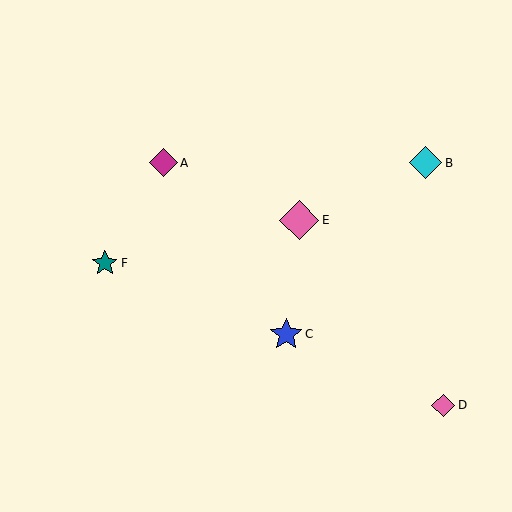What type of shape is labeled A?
Shape A is a magenta diamond.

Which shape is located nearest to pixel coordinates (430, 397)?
The pink diamond (labeled D) at (443, 405) is nearest to that location.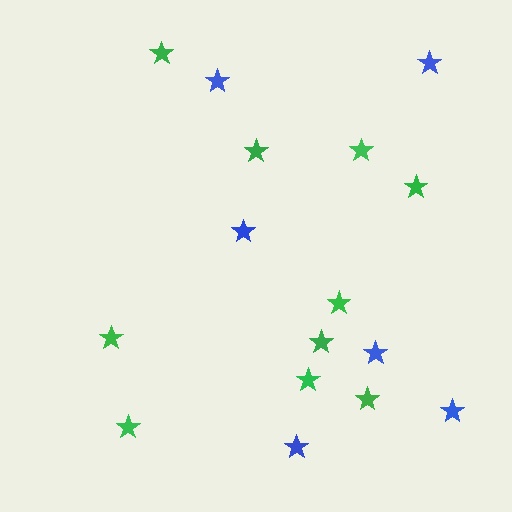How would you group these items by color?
There are 2 groups: one group of blue stars (6) and one group of green stars (10).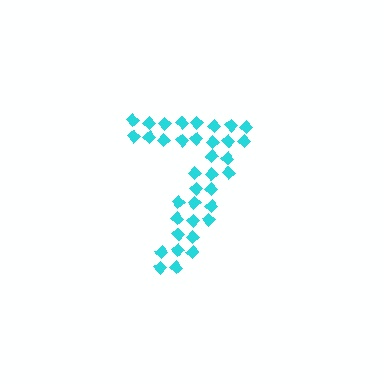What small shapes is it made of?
It is made of small diamonds.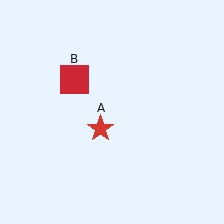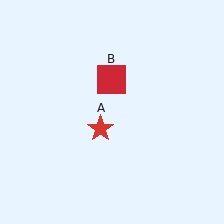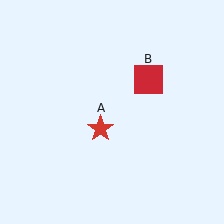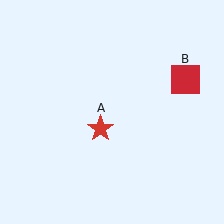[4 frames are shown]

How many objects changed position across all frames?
1 object changed position: red square (object B).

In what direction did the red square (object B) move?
The red square (object B) moved right.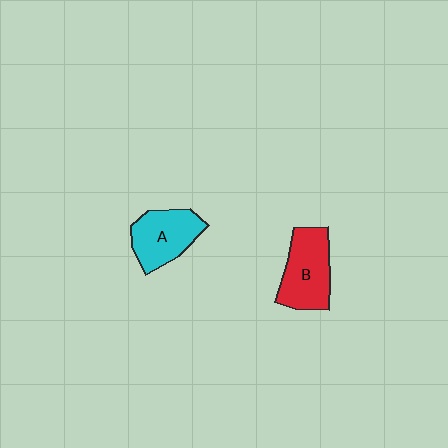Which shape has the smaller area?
Shape A (cyan).